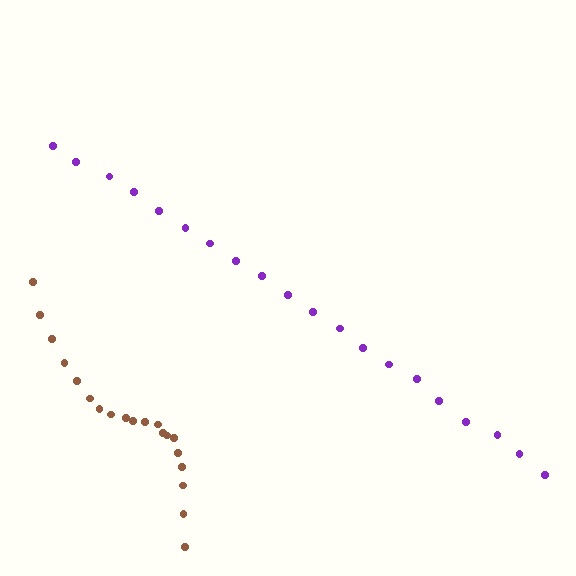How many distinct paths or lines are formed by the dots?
There are 2 distinct paths.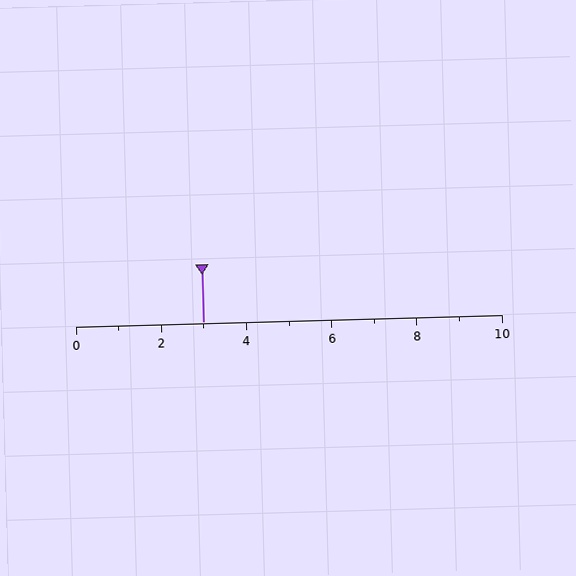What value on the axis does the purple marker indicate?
The marker indicates approximately 3.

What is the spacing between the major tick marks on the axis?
The major ticks are spaced 2 apart.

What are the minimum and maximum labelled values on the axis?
The axis runs from 0 to 10.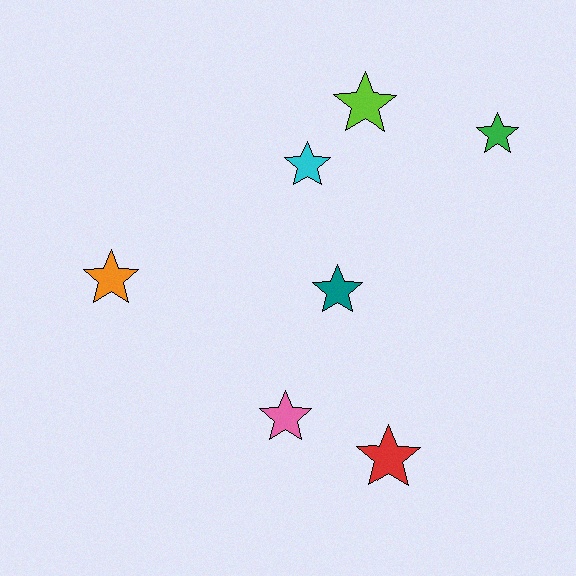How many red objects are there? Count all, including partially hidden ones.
There is 1 red object.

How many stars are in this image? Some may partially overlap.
There are 7 stars.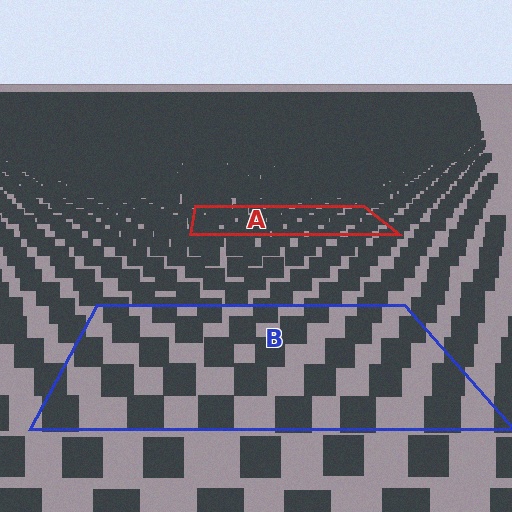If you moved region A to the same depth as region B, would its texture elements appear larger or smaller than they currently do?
They would appear larger. At a closer depth, the same texture elements are projected at a bigger on-screen size.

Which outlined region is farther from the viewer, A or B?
Region A is farther from the viewer — the texture elements inside it appear smaller and more densely packed.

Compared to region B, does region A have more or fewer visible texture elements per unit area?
Region A has more texture elements per unit area — they are packed more densely because it is farther away.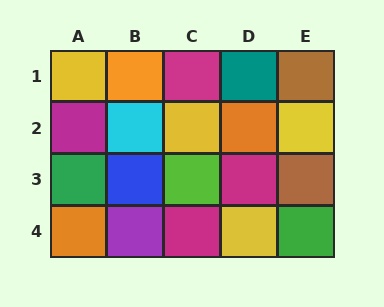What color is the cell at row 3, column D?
Magenta.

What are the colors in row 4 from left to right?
Orange, purple, magenta, yellow, green.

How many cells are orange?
3 cells are orange.